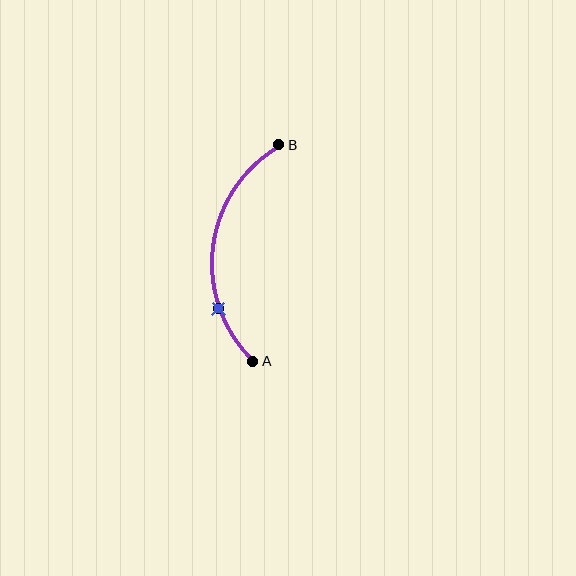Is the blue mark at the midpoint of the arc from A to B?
No. The blue mark lies on the arc but is closer to endpoint A. The arc midpoint would be at the point on the curve equidistant along the arc from both A and B.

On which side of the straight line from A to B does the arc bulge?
The arc bulges to the left of the straight line connecting A and B.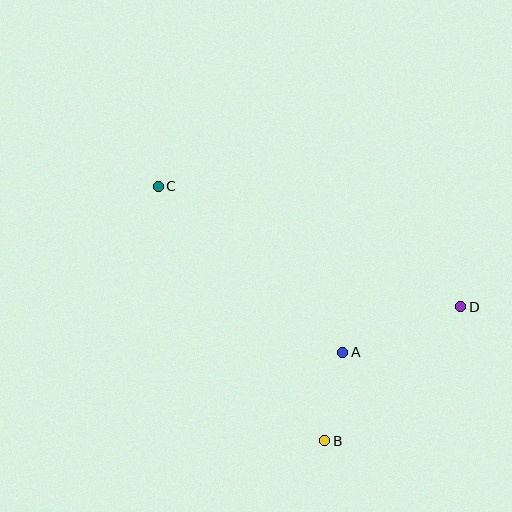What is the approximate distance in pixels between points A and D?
The distance between A and D is approximately 127 pixels.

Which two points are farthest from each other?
Points C and D are farthest from each other.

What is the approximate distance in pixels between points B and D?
The distance between B and D is approximately 191 pixels.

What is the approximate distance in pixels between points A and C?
The distance between A and C is approximately 248 pixels.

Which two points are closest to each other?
Points A and B are closest to each other.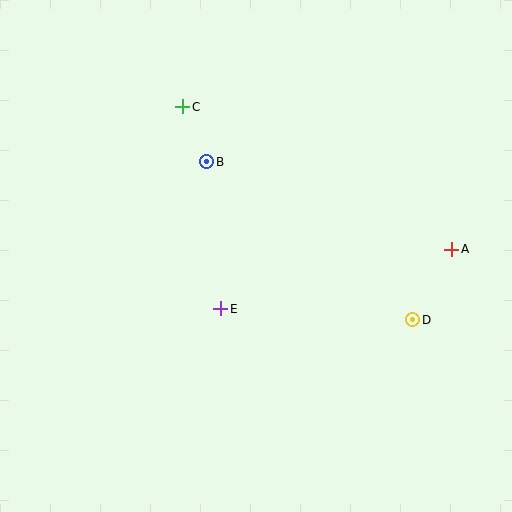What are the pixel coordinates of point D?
Point D is at (413, 320).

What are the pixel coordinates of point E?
Point E is at (221, 309).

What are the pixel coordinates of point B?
Point B is at (207, 162).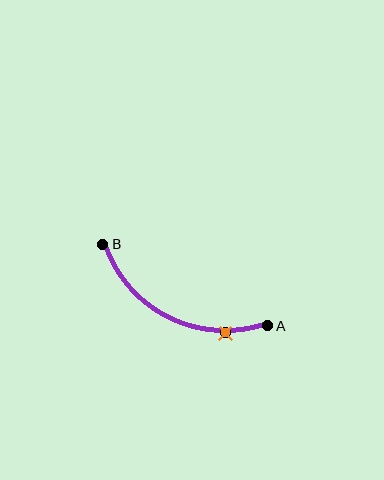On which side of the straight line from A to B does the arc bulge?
The arc bulges below the straight line connecting A and B.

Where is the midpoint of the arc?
The arc midpoint is the point on the curve farthest from the straight line joining A and B. It sits below that line.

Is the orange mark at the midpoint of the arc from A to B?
No. The orange mark lies on the arc but is closer to endpoint A. The arc midpoint would be at the point on the curve equidistant along the arc from both A and B.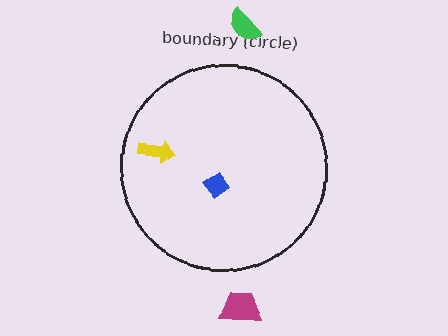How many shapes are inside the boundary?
2 inside, 2 outside.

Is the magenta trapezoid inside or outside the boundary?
Outside.